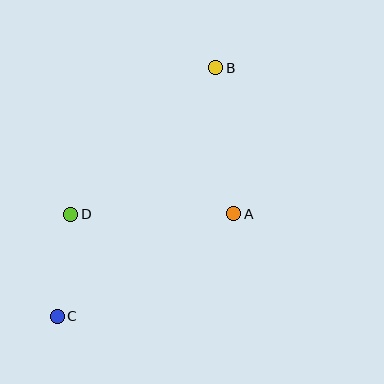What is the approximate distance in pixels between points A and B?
The distance between A and B is approximately 147 pixels.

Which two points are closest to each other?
Points C and D are closest to each other.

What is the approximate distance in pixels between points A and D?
The distance between A and D is approximately 163 pixels.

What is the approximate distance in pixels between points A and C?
The distance between A and C is approximately 204 pixels.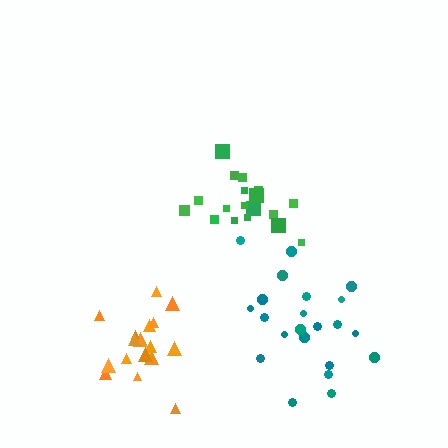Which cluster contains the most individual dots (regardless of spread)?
Teal (22).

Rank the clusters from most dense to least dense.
orange, green, teal.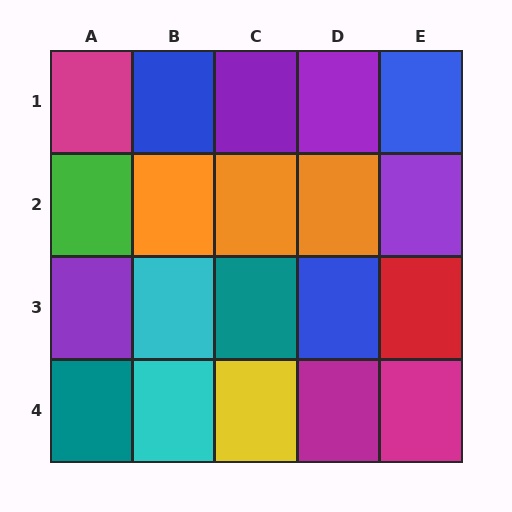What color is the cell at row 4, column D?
Magenta.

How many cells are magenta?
3 cells are magenta.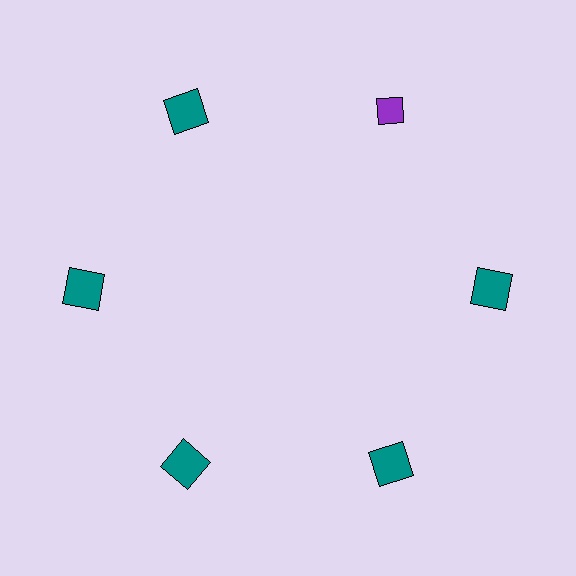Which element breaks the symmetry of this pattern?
The purple diamond at roughly the 1 o'clock position breaks the symmetry. All other shapes are teal squares.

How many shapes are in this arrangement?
There are 6 shapes arranged in a ring pattern.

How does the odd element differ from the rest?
It differs in both color (purple instead of teal) and shape (diamond instead of square).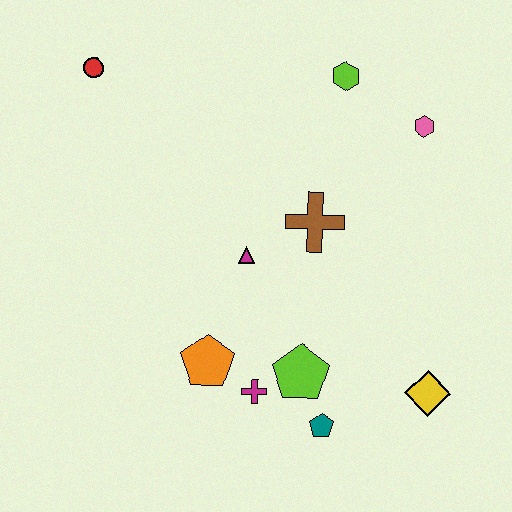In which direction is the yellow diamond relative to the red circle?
The yellow diamond is to the right of the red circle.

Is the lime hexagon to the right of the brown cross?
Yes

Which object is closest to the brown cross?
The magenta triangle is closest to the brown cross.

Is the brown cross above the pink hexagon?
No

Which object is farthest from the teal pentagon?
The red circle is farthest from the teal pentagon.